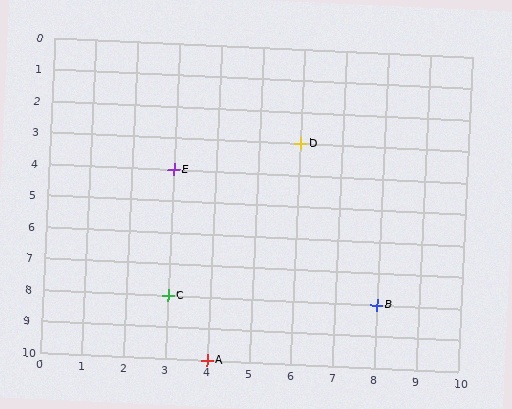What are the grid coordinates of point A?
Point A is at grid coordinates (4, 10).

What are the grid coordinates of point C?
Point C is at grid coordinates (3, 8).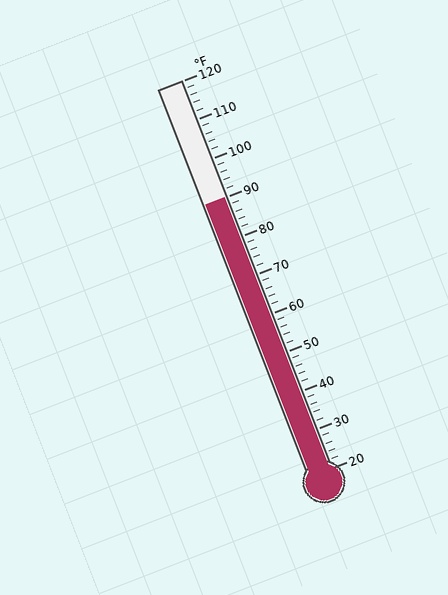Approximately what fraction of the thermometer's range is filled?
The thermometer is filled to approximately 70% of its range.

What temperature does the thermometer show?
The thermometer shows approximately 90°F.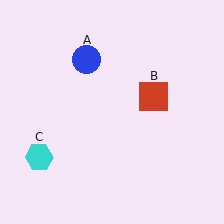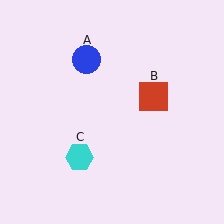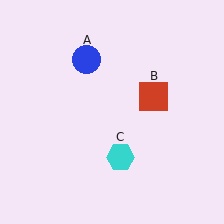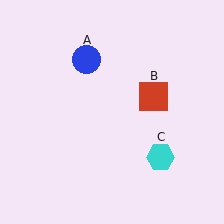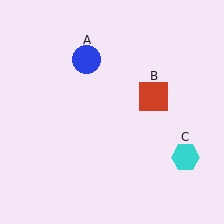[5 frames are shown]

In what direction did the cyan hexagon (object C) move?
The cyan hexagon (object C) moved right.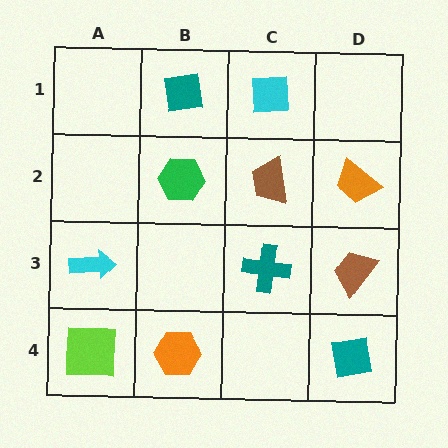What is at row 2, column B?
A green hexagon.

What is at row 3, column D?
A brown trapezoid.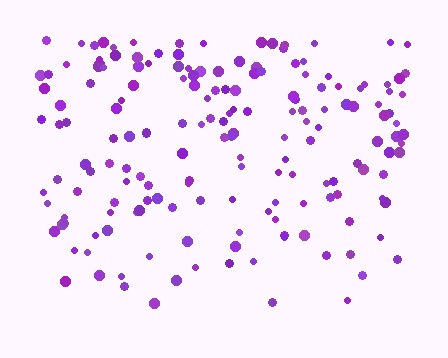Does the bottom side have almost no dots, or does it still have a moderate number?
Still a moderate number, just noticeably fewer than the top.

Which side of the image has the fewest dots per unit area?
The bottom.